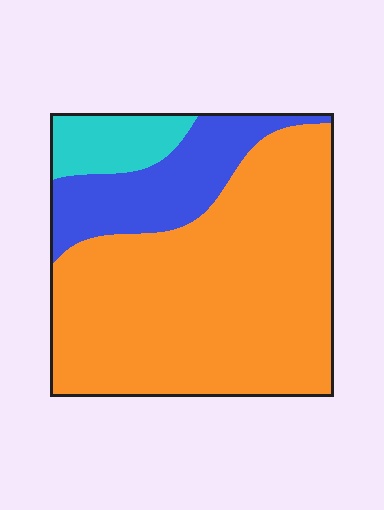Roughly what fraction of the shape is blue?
Blue takes up about one fifth (1/5) of the shape.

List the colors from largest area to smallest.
From largest to smallest: orange, blue, cyan.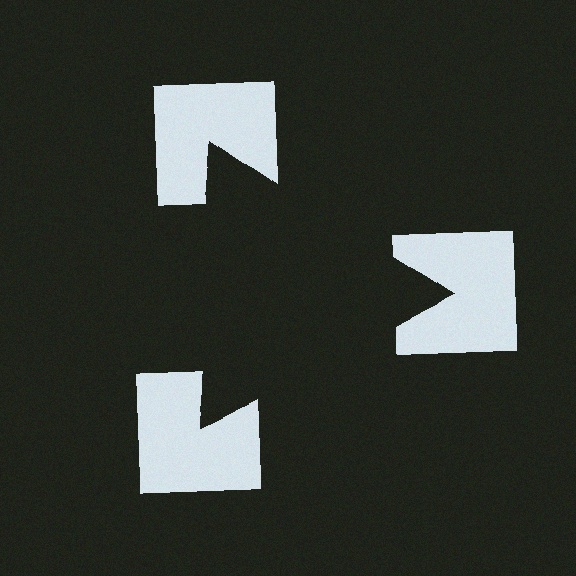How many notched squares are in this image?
There are 3 — one at each vertex of the illusory triangle.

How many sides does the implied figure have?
3 sides.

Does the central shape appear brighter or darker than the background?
It typically appears slightly darker than the background, even though no actual brightness change is drawn.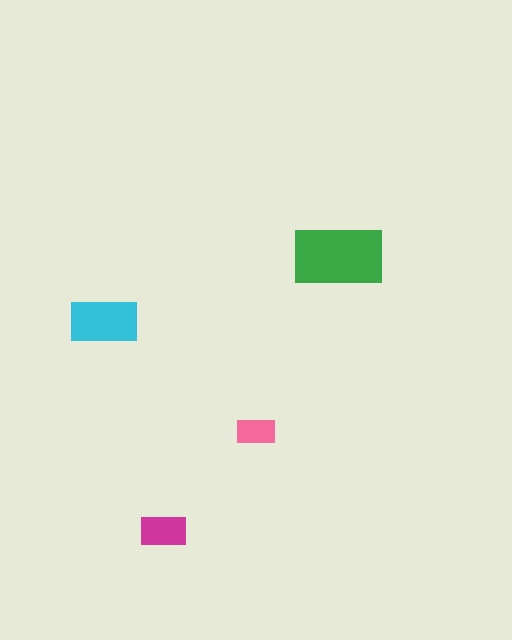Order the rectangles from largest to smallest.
the green one, the cyan one, the magenta one, the pink one.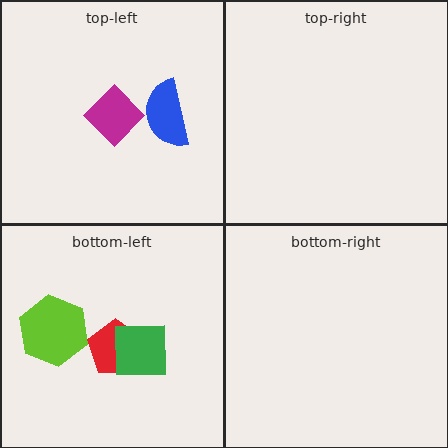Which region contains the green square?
The bottom-left region.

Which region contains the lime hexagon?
The bottom-left region.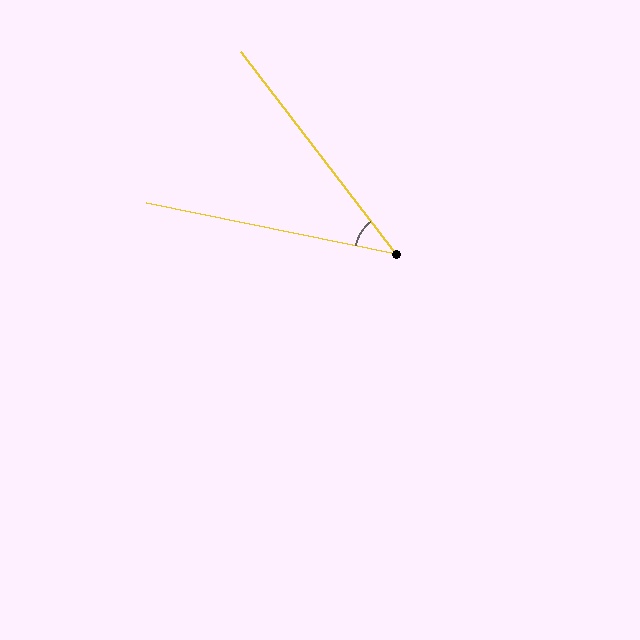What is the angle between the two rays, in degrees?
Approximately 41 degrees.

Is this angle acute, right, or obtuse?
It is acute.